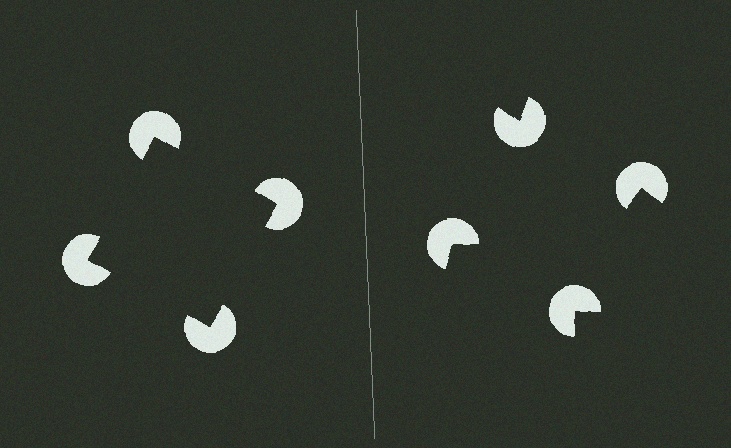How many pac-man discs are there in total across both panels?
8 — 4 on each side.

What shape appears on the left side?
An illusory square.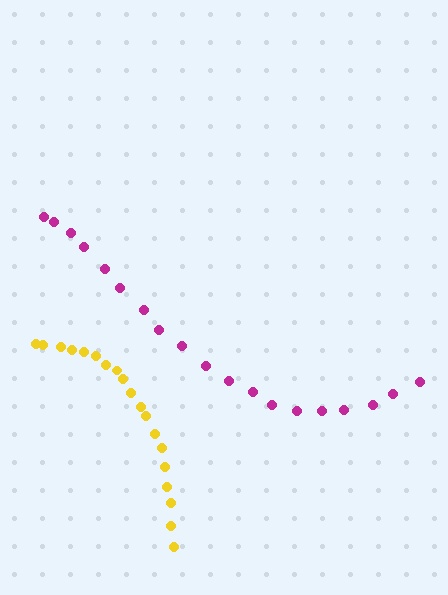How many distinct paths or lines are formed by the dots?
There are 2 distinct paths.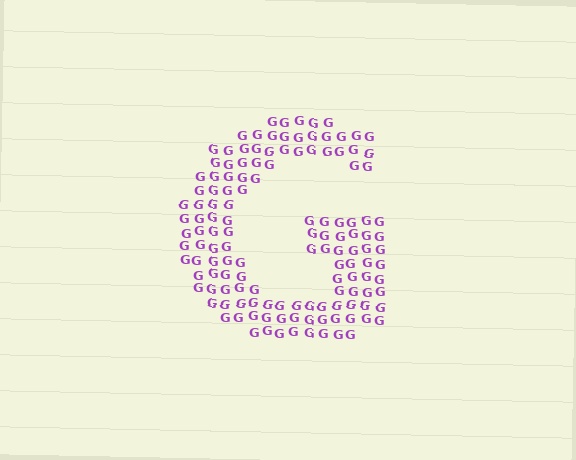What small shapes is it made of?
It is made of small letter G's.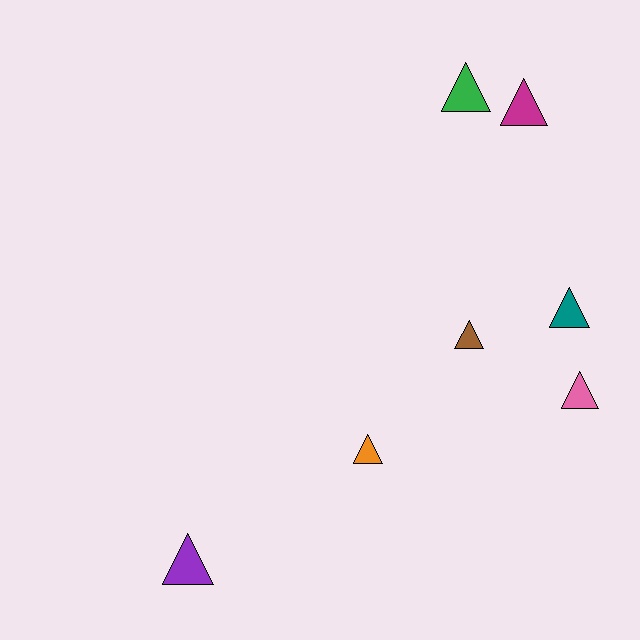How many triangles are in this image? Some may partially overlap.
There are 7 triangles.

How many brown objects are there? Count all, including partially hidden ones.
There is 1 brown object.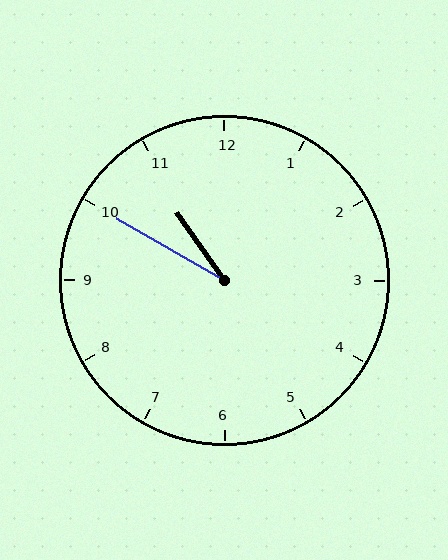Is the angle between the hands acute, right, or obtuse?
It is acute.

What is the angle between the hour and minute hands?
Approximately 25 degrees.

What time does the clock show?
10:50.